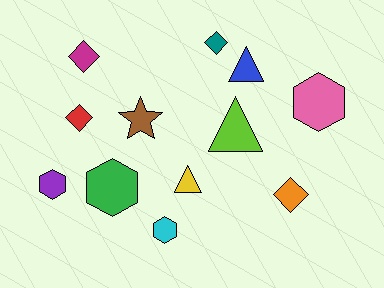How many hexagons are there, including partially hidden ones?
There are 4 hexagons.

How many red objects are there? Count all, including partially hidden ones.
There is 1 red object.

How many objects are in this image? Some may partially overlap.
There are 12 objects.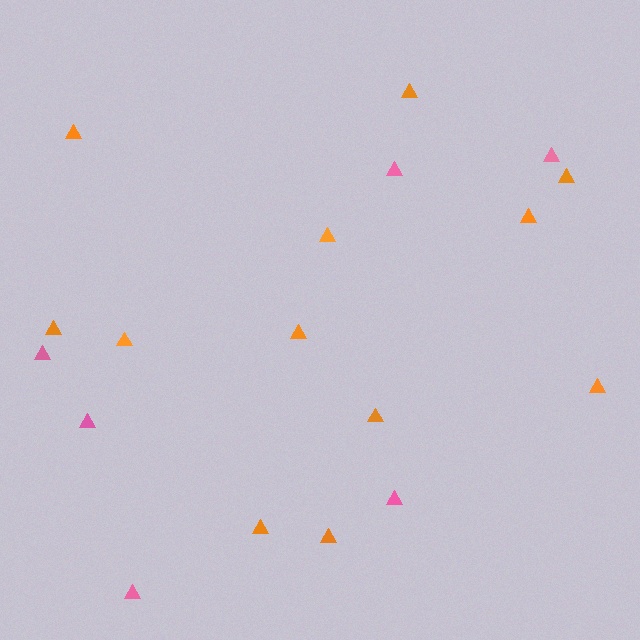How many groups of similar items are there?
There are 2 groups: one group of orange triangles (12) and one group of pink triangles (6).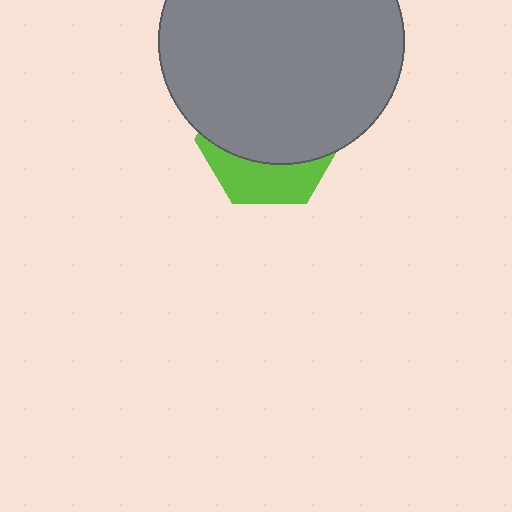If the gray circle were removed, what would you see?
You would see the complete lime hexagon.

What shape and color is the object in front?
The object in front is a gray circle.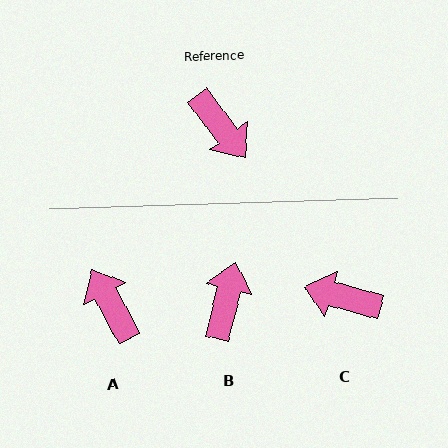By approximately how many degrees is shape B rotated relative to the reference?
Approximately 129 degrees counter-clockwise.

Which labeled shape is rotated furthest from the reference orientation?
A, about 171 degrees away.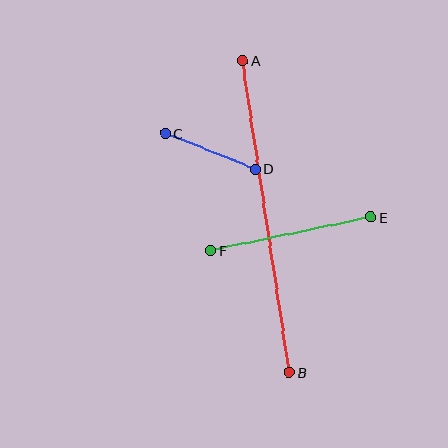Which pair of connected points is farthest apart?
Points A and B are farthest apart.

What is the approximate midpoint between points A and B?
The midpoint is at approximately (266, 216) pixels.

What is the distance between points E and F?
The distance is approximately 163 pixels.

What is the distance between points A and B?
The distance is approximately 315 pixels.